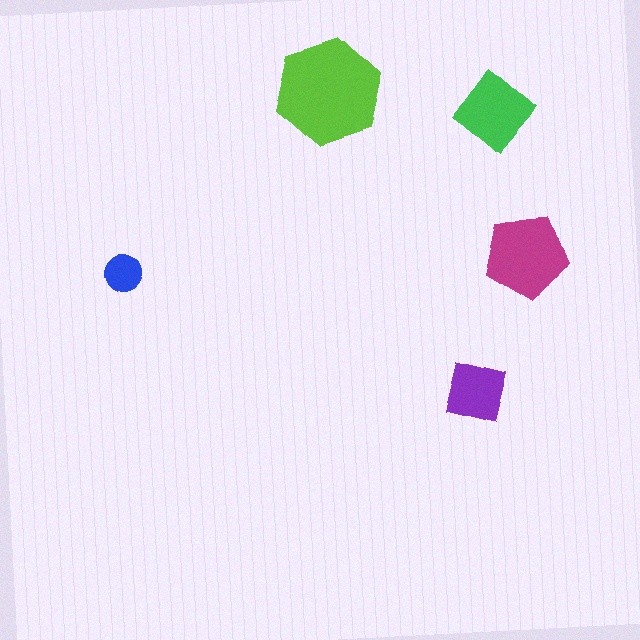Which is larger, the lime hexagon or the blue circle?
The lime hexagon.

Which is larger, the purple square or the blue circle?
The purple square.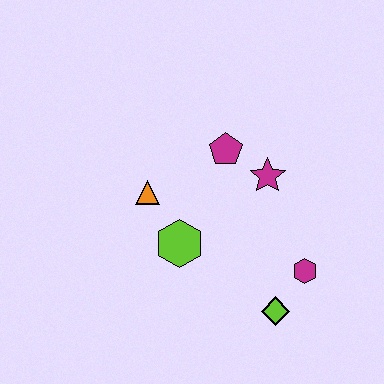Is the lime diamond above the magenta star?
No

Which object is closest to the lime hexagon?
The orange triangle is closest to the lime hexagon.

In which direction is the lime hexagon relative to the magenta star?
The lime hexagon is to the left of the magenta star.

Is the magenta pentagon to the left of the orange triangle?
No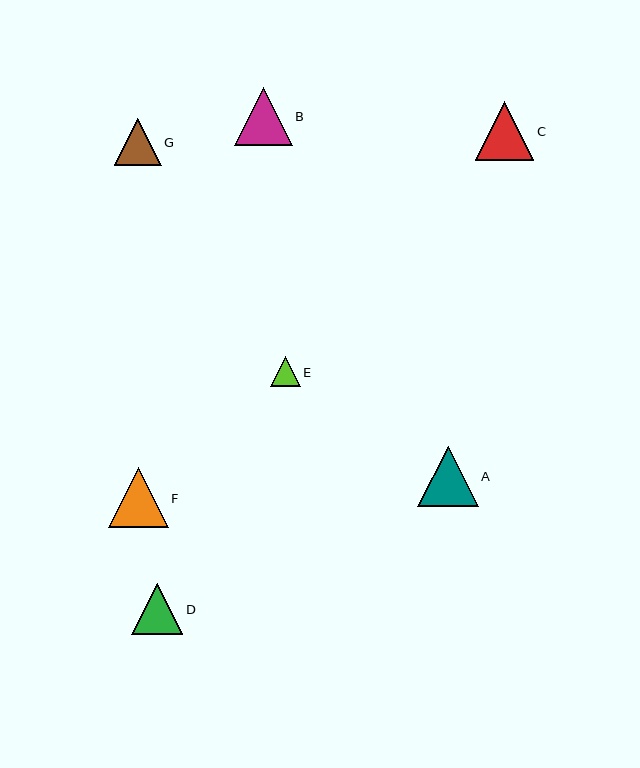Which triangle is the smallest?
Triangle E is the smallest with a size of approximately 30 pixels.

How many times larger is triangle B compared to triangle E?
Triangle B is approximately 1.9 times the size of triangle E.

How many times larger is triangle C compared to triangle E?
Triangle C is approximately 2.0 times the size of triangle E.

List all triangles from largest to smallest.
From largest to smallest: A, F, C, B, D, G, E.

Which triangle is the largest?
Triangle A is the largest with a size of approximately 61 pixels.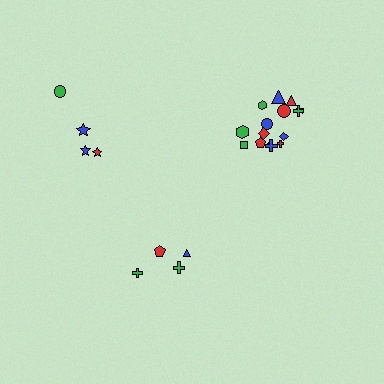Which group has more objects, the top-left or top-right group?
The top-right group.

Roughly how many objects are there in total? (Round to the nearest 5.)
Roughly 25 objects in total.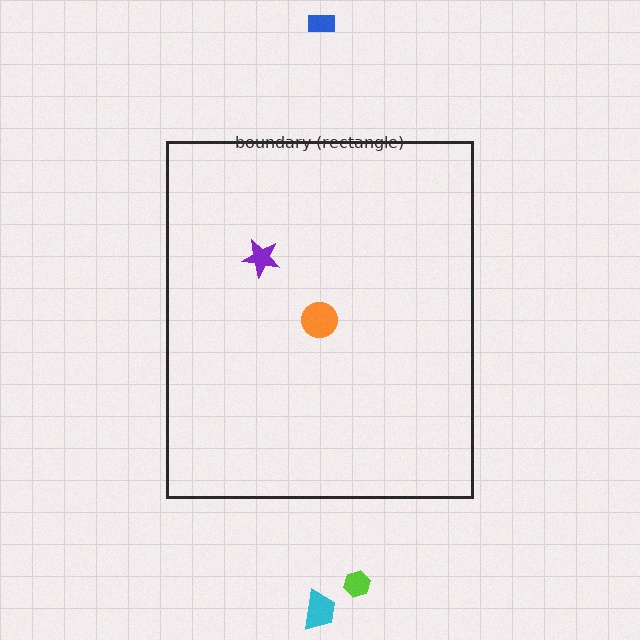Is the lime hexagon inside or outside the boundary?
Outside.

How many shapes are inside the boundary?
2 inside, 3 outside.